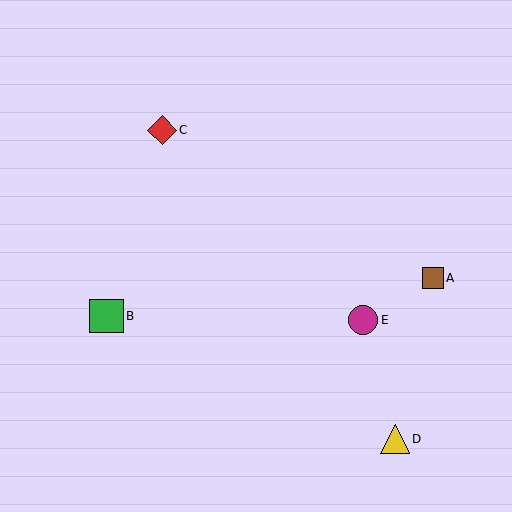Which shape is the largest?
The green square (labeled B) is the largest.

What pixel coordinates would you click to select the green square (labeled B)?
Click at (107, 316) to select the green square B.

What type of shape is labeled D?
Shape D is a yellow triangle.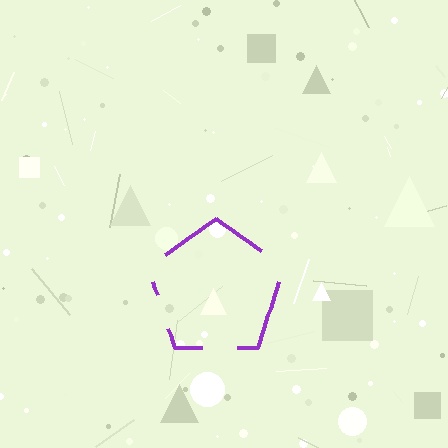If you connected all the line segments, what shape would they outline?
They would outline a pentagon.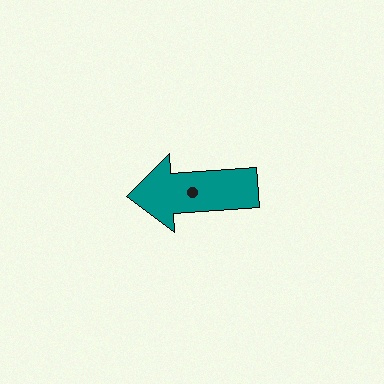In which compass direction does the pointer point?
West.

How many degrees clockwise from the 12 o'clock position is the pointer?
Approximately 266 degrees.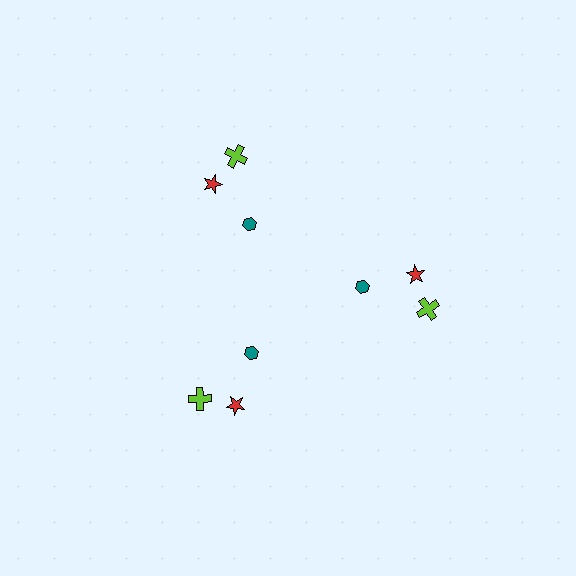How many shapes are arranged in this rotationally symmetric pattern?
There are 9 shapes, arranged in 3 groups of 3.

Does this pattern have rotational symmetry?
Yes, this pattern has 3-fold rotational symmetry. It looks the same after rotating 120 degrees around the center.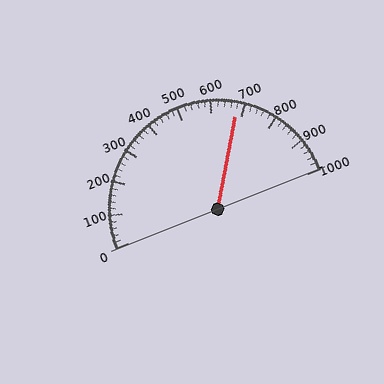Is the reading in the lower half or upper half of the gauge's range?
The reading is in the upper half of the range (0 to 1000).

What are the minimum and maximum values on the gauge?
The gauge ranges from 0 to 1000.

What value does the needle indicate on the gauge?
The needle indicates approximately 680.